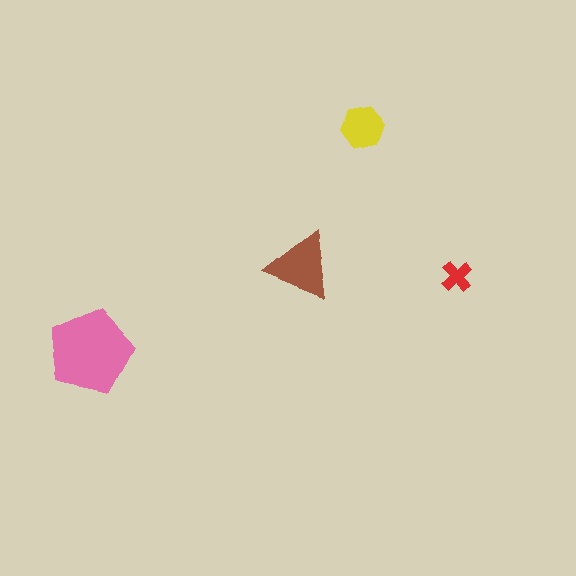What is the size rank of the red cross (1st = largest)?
4th.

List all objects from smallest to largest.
The red cross, the yellow hexagon, the brown triangle, the pink pentagon.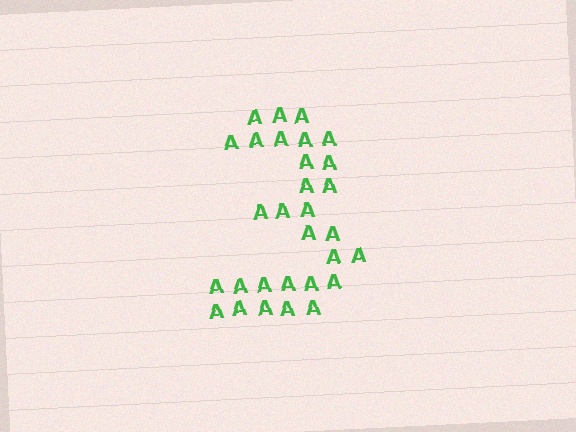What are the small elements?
The small elements are letter A's.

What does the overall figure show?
The overall figure shows the digit 3.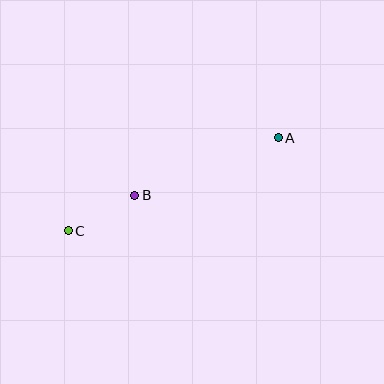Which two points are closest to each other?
Points B and C are closest to each other.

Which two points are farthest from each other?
Points A and C are farthest from each other.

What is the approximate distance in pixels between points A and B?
The distance between A and B is approximately 155 pixels.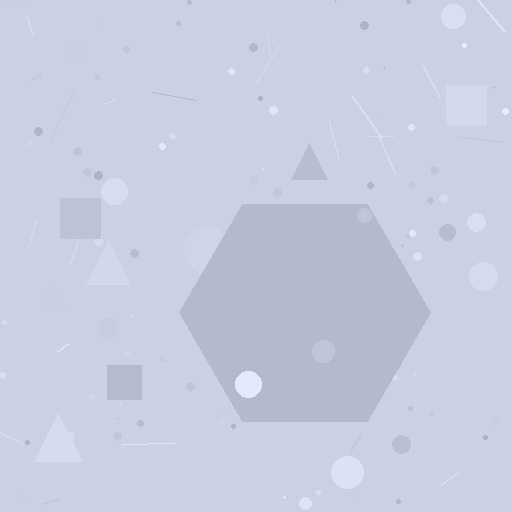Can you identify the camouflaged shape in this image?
The camouflaged shape is a hexagon.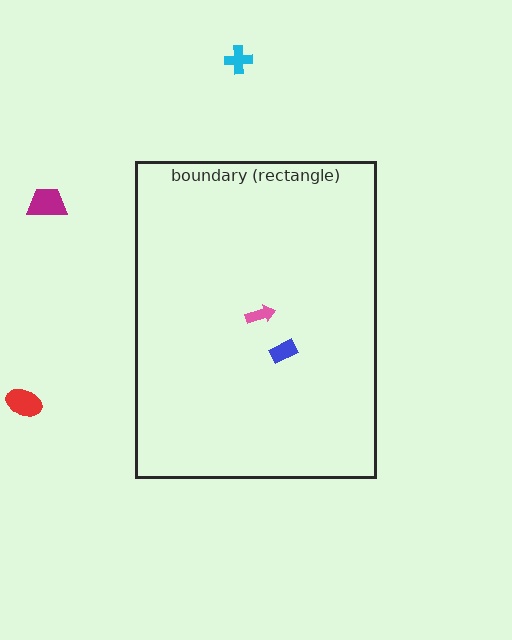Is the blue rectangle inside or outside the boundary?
Inside.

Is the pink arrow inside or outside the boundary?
Inside.